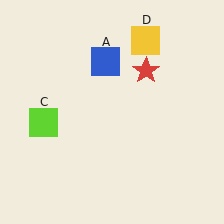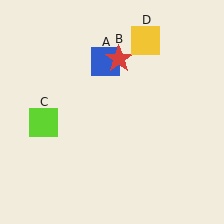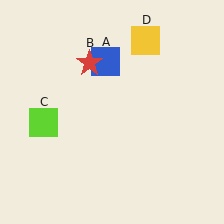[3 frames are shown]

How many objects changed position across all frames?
1 object changed position: red star (object B).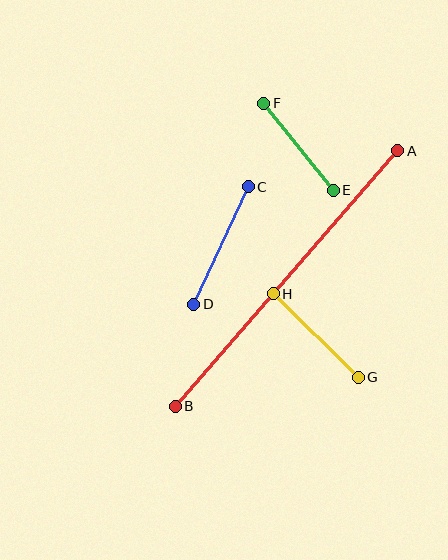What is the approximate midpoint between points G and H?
The midpoint is at approximately (316, 335) pixels.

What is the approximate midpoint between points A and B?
The midpoint is at approximately (286, 278) pixels.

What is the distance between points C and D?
The distance is approximately 129 pixels.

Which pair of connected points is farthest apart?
Points A and B are farthest apart.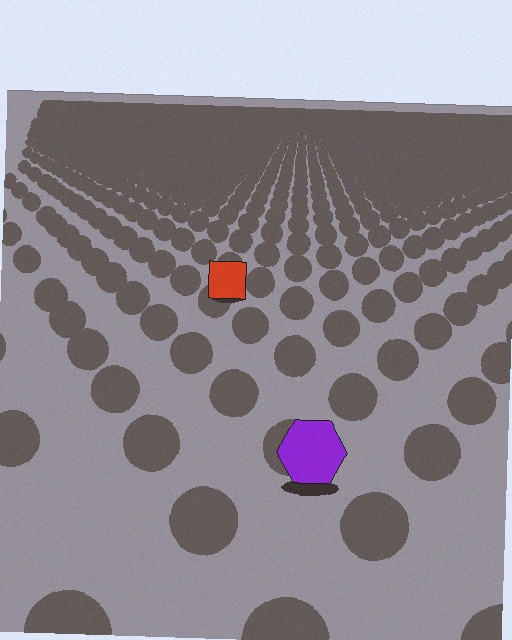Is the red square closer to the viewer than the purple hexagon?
No. The purple hexagon is closer — you can tell from the texture gradient: the ground texture is coarser near it.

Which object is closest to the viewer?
The purple hexagon is closest. The texture marks near it are larger and more spread out.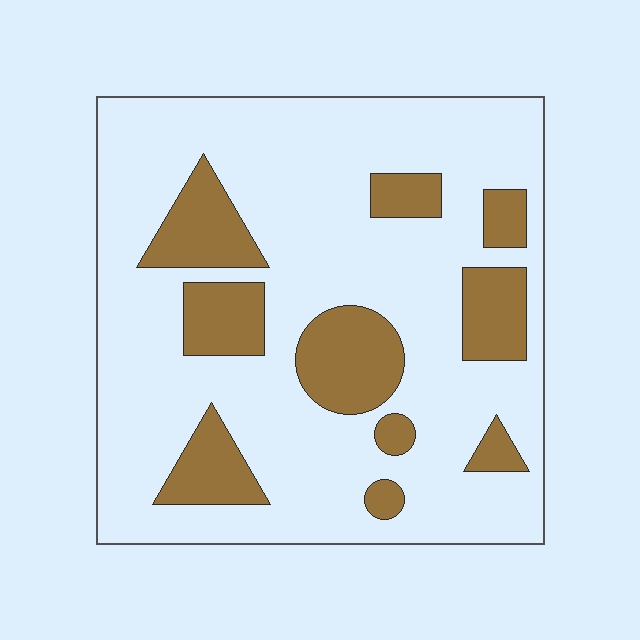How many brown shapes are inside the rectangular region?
10.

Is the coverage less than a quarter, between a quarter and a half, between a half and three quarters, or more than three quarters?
Less than a quarter.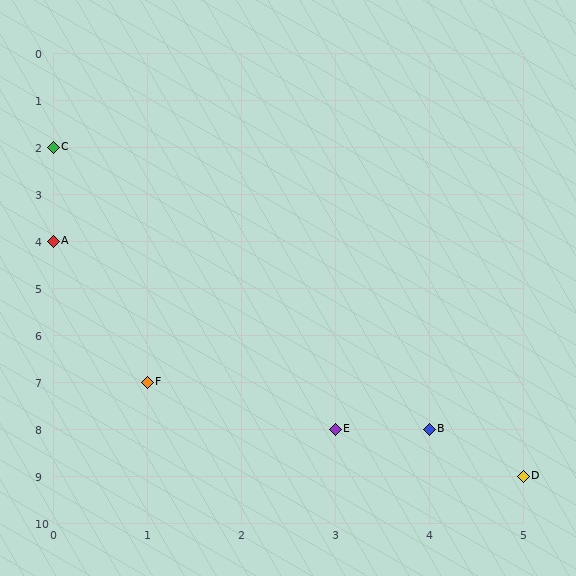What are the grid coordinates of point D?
Point D is at grid coordinates (5, 9).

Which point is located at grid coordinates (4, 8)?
Point B is at (4, 8).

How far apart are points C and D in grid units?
Points C and D are 5 columns and 7 rows apart (about 8.6 grid units diagonally).